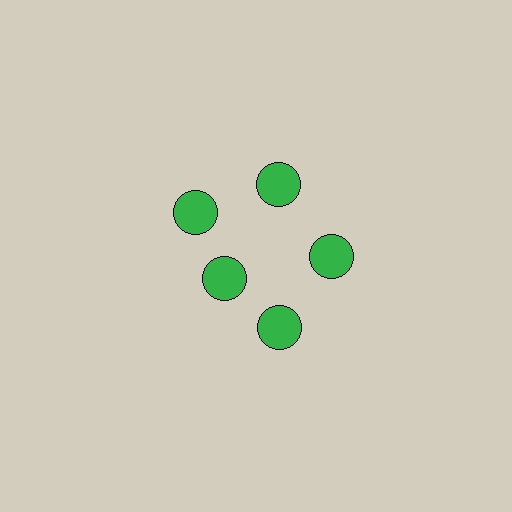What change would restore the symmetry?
The symmetry would be restored by moving it outward, back onto the ring so that all 5 circles sit at equal angles and equal distance from the center.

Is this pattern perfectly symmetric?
No. The 5 green circles are arranged in a ring, but one element near the 8 o'clock position is pulled inward toward the center, breaking the 5-fold rotational symmetry.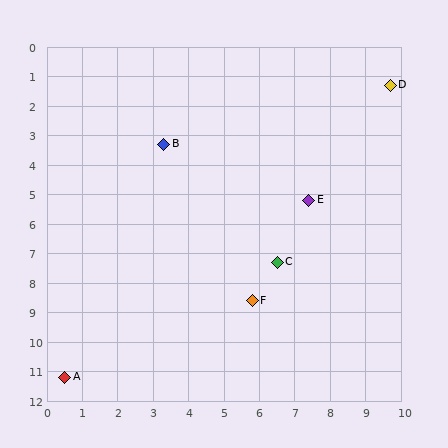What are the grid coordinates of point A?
Point A is at approximately (0.5, 11.2).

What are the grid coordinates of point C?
Point C is at approximately (6.5, 7.3).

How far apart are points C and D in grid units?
Points C and D are about 6.8 grid units apart.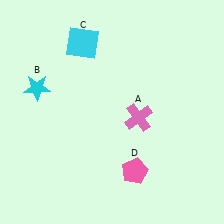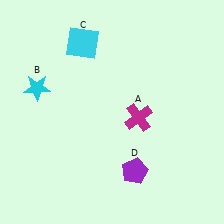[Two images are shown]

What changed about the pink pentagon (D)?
In Image 1, D is pink. In Image 2, it changed to purple.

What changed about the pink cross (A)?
In Image 1, A is pink. In Image 2, it changed to magenta.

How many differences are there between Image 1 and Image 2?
There are 2 differences between the two images.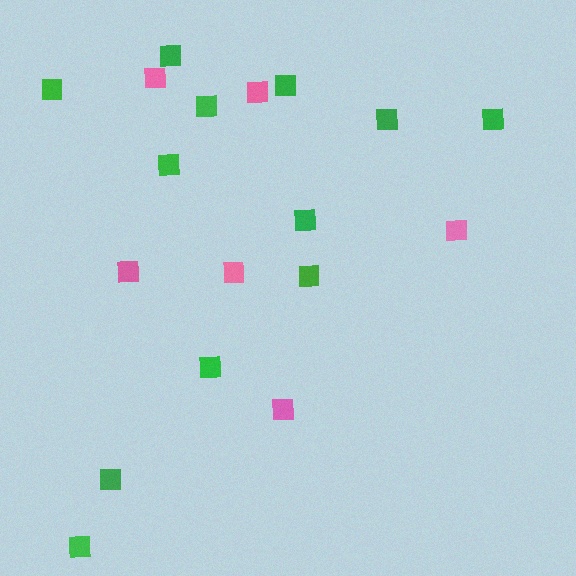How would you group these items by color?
There are 2 groups: one group of pink squares (6) and one group of green squares (12).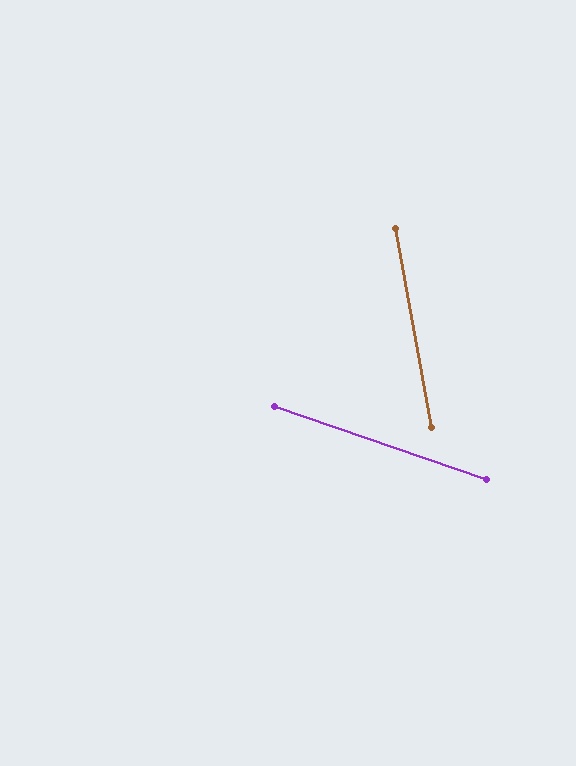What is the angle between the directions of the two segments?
Approximately 61 degrees.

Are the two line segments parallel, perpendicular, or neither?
Neither parallel nor perpendicular — they differ by about 61°.